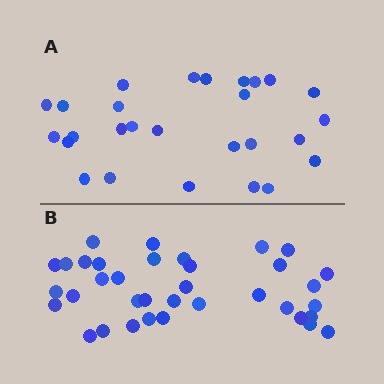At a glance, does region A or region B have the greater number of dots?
Region B (the bottom region) has more dots.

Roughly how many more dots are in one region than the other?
Region B has roughly 8 or so more dots than region A.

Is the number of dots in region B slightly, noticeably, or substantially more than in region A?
Region B has noticeably more, but not dramatically so. The ratio is roughly 1.3 to 1.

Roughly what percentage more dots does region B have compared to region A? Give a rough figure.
About 35% more.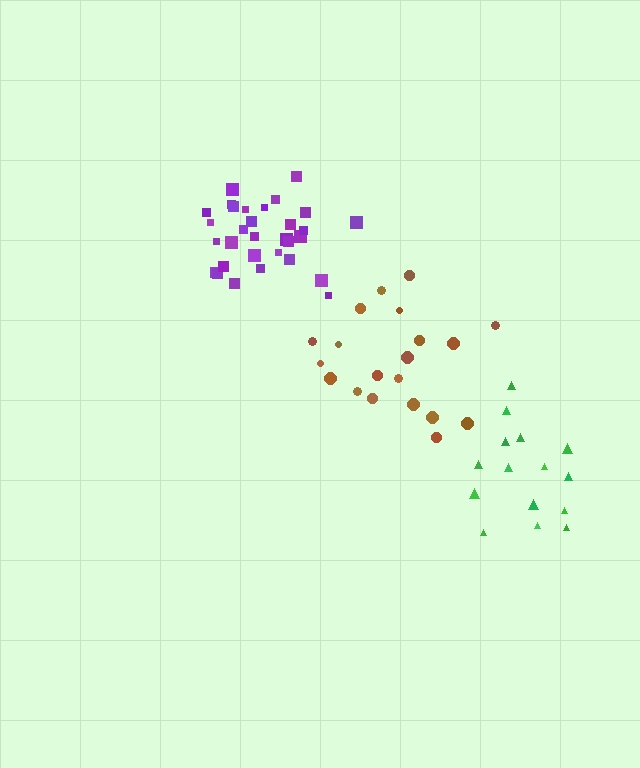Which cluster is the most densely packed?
Purple.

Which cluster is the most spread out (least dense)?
Brown.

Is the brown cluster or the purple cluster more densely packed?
Purple.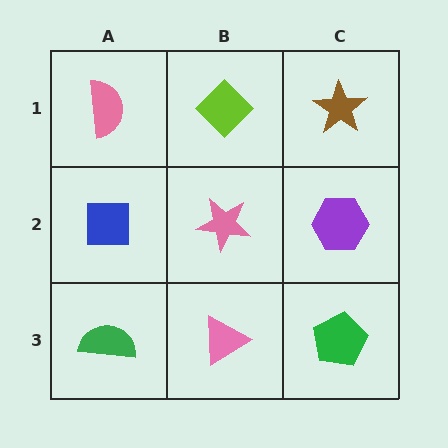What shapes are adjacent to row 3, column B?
A pink star (row 2, column B), a green semicircle (row 3, column A), a green pentagon (row 3, column C).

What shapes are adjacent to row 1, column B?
A pink star (row 2, column B), a pink semicircle (row 1, column A), a brown star (row 1, column C).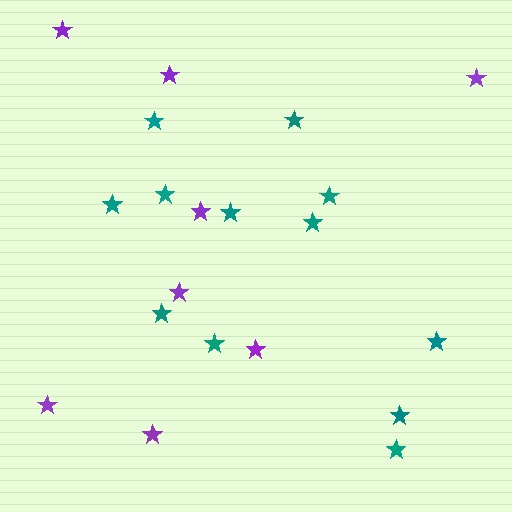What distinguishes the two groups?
There are 2 groups: one group of teal stars (12) and one group of purple stars (8).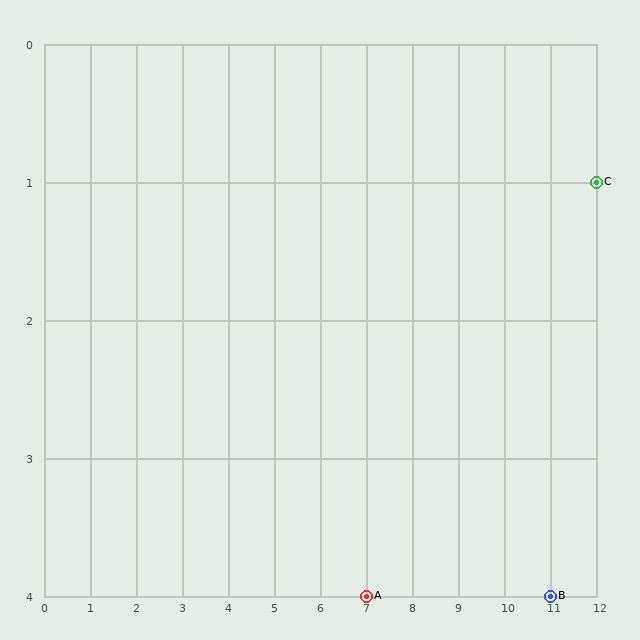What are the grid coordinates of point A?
Point A is at grid coordinates (7, 4).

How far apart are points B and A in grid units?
Points B and A are 4 columns apart.